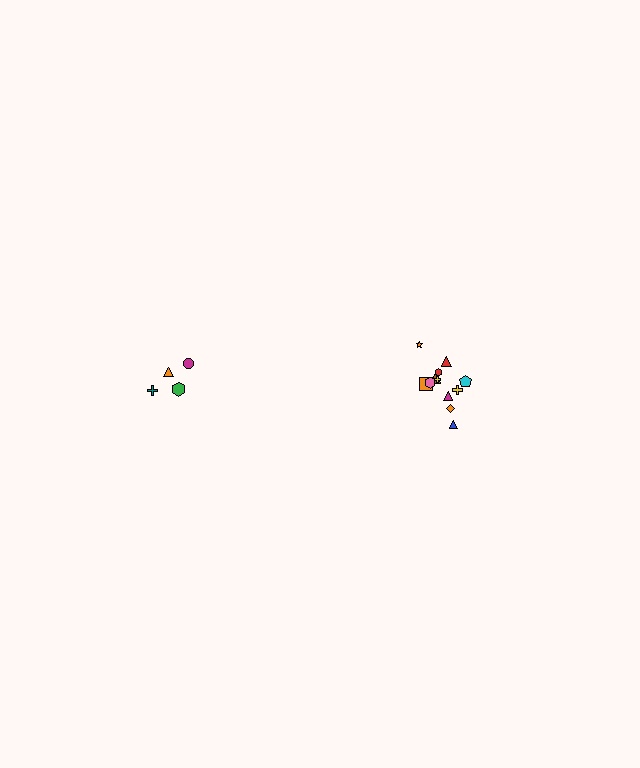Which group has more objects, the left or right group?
The right group.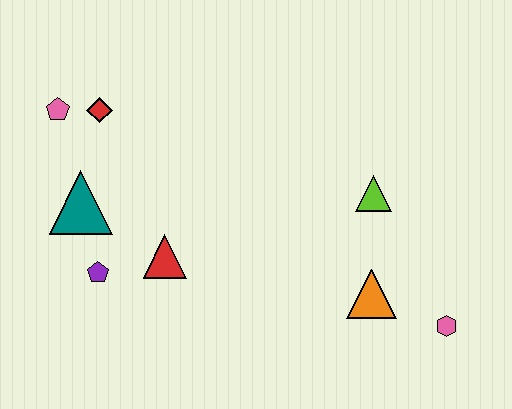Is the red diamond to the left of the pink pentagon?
No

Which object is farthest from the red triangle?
The pink hexagon is farthest from the red triangle.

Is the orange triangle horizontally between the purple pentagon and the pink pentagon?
No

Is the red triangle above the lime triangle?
No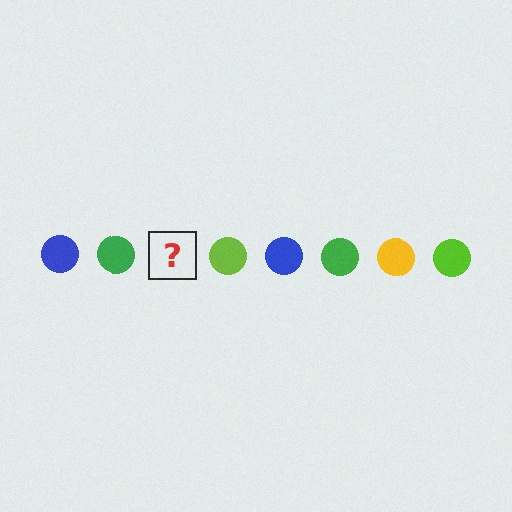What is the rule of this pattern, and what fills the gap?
The rule is that the pattern cycles through blue, green, yellow, lime circles. The gap should be filled with a yellow circle.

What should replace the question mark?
The question mark should be replaced with a yellow circle.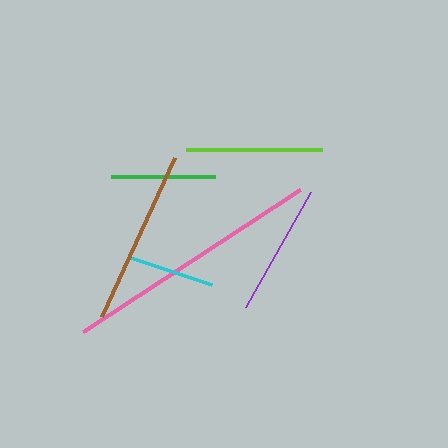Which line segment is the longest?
The pink line is the longest at approximately 260 pixels.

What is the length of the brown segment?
The brown segment is approximately 175 pixels long.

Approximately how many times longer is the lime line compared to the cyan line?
The lime line is approximately 1.6 times the length of the cyan line.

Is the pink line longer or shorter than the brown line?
The pink line is longer than the brown line.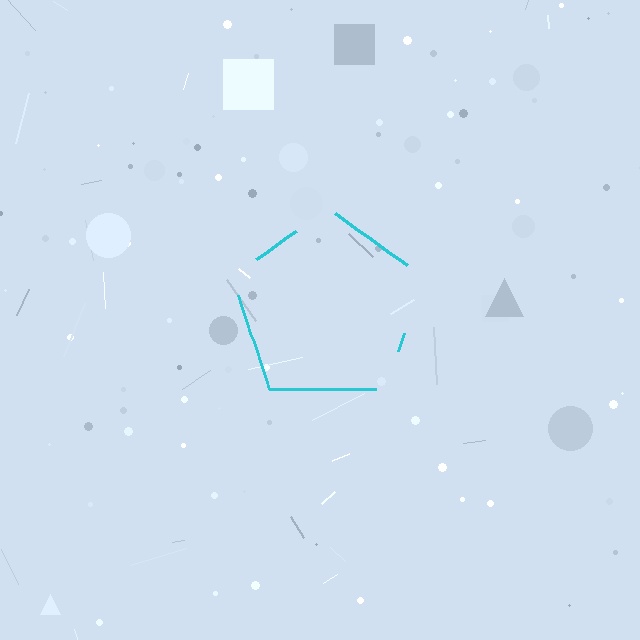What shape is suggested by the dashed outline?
The dashed outline suggests a pentagon.